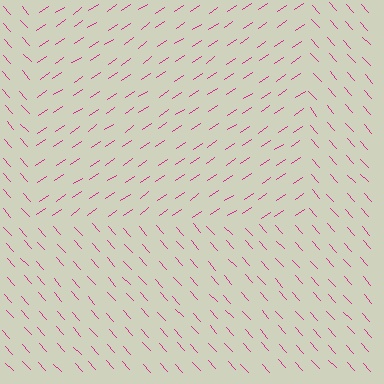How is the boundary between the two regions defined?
The boundary is defined purely by a change in line orientation (approximately 82 degrees difference). All lines are the same color and thickness.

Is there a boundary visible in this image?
Yes, there is a texture boundary formed by a change in line orientation.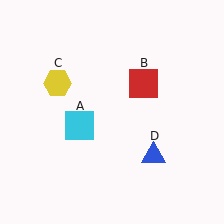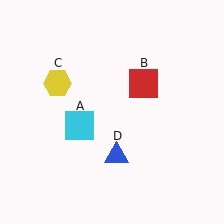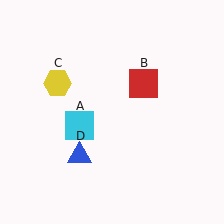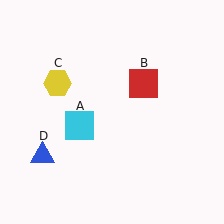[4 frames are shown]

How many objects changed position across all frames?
1 object changed position: blue triangle (object D).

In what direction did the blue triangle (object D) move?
The blue triangle (object D) moved left.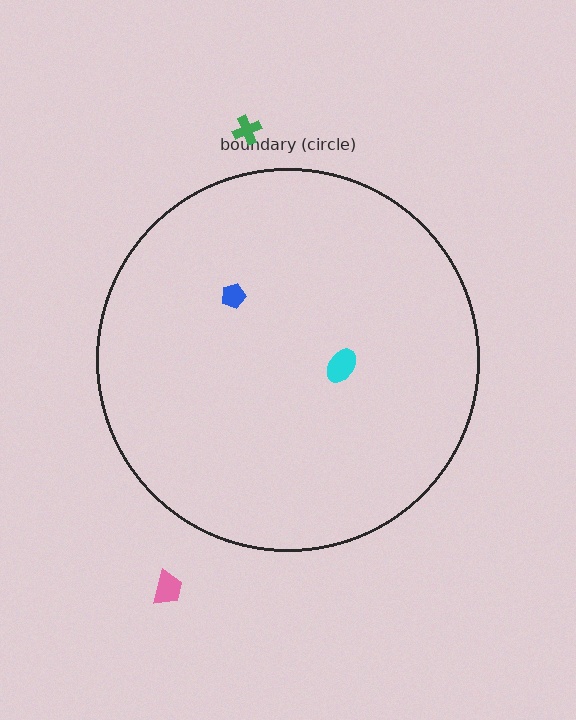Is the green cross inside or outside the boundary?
Outside.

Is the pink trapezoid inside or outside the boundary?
Outside.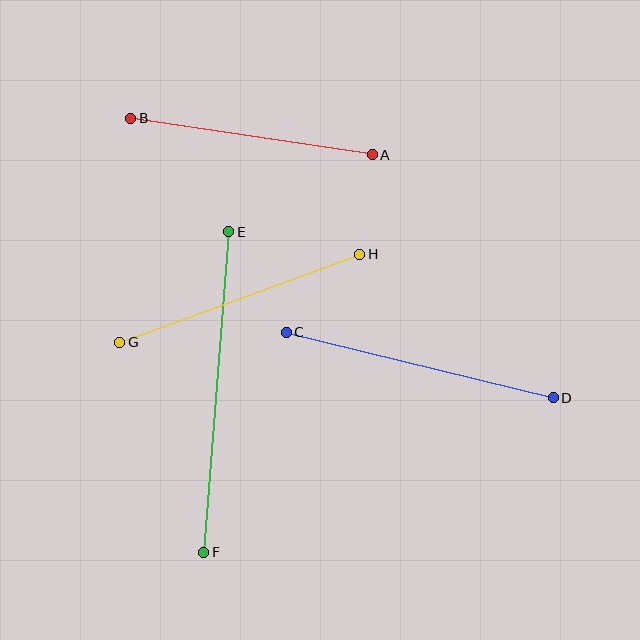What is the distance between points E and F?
The distance is approximately 322 pixels.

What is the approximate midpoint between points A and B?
The midpoint is at approximately (252, 136) pixels.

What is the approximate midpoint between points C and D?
The midpoint is at approximately (420, 365) pixels.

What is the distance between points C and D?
The distance is approximately 275 pixels.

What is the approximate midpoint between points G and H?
The midpoint is at approximately (240, 298) pixels.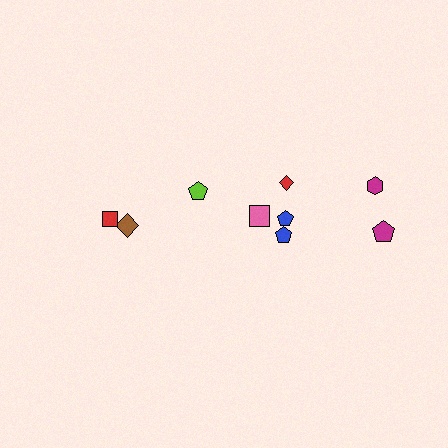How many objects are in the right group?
There are 6 objects.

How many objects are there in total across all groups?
There are 9 objects.